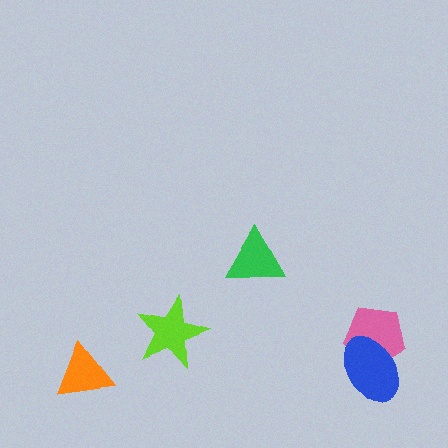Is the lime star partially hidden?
No, no other shape covers it.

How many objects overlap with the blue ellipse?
1 object overlaps with the blue ellipse.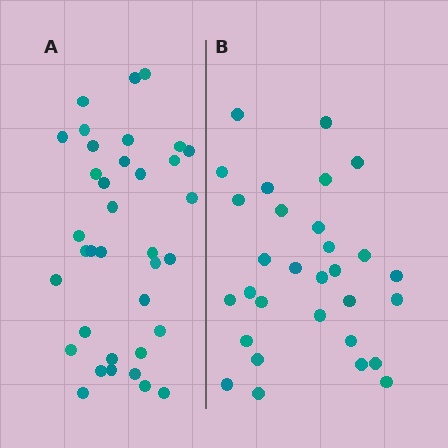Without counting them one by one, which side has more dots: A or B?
Region A (the left region) has more dots.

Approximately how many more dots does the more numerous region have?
Region A has about 6 more dots than region B.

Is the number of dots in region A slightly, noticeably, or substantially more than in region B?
Region A has only slightly more — the two regions are fairly close. The ratio is roughly 1.2 to 1.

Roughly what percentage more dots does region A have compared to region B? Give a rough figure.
About 20% more.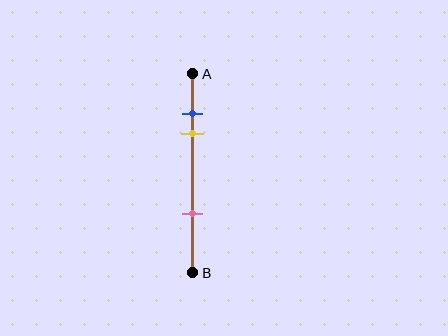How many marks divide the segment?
There are 3 marks dividing the segment.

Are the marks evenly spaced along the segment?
No, the marks are not evenly spaced.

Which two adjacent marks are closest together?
The blue and yellow marks are the closest adjacent pair.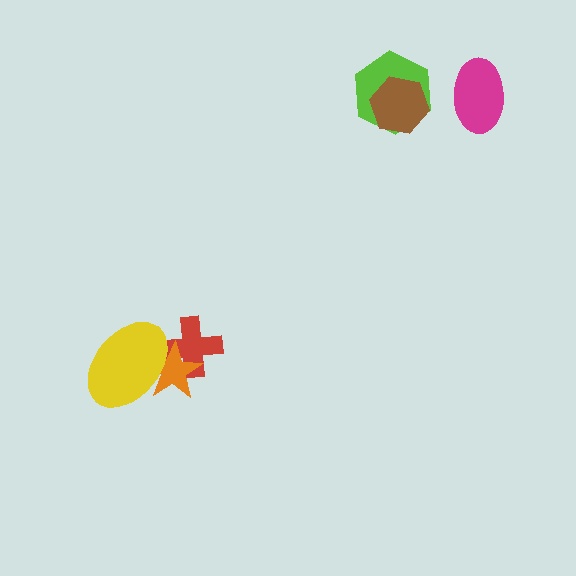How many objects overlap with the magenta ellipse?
0 objects overlap with the magenta ellipse.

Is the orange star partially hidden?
Yes, it is partially covered by another shape.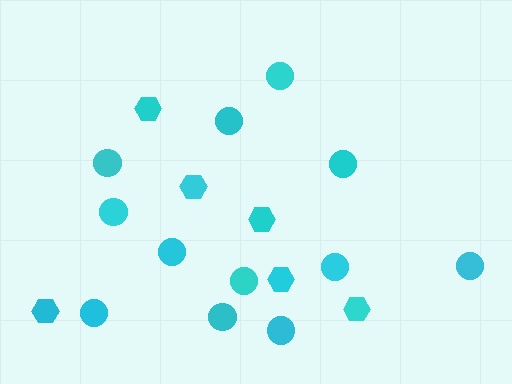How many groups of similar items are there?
There are 2 groups: one group of hexagons (6) and one group of circles (12).